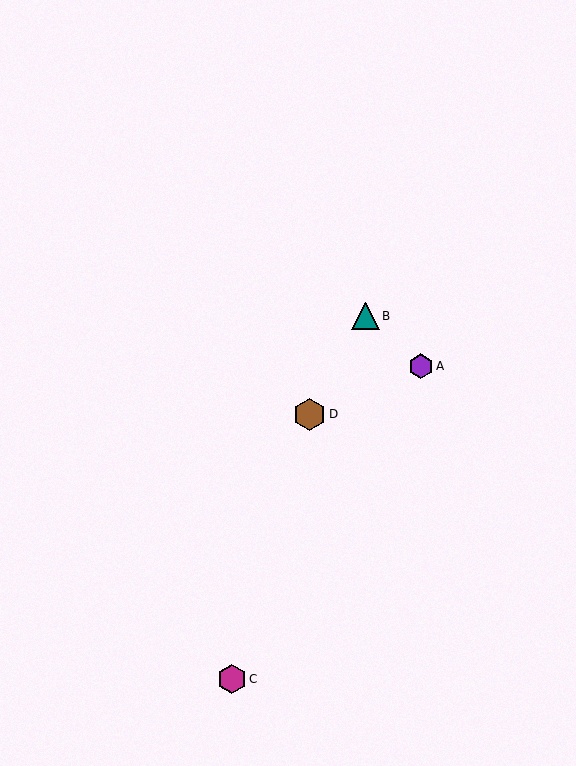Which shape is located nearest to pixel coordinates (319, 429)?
The brown hexagon (labeled D) at (310, 414) is nearest to that location.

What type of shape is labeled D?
Shape D is a brown hexagon.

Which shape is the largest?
The brown hexagon (labeled D) is the largest.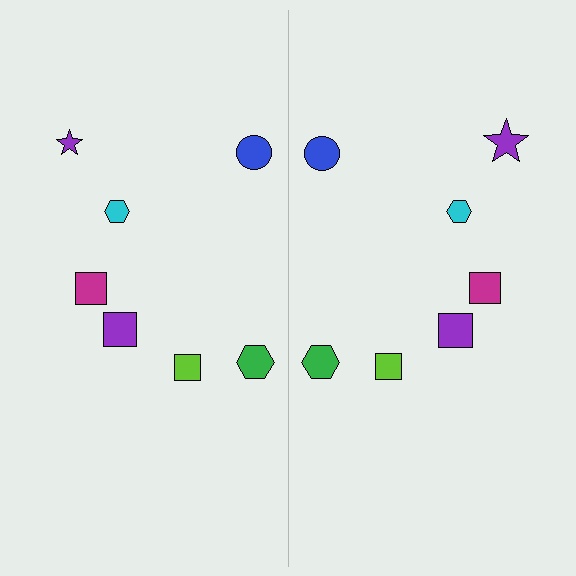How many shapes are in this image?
There are 14 shapes in this image.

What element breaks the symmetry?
The purple star on the right side has a different size than its mirror counterpart.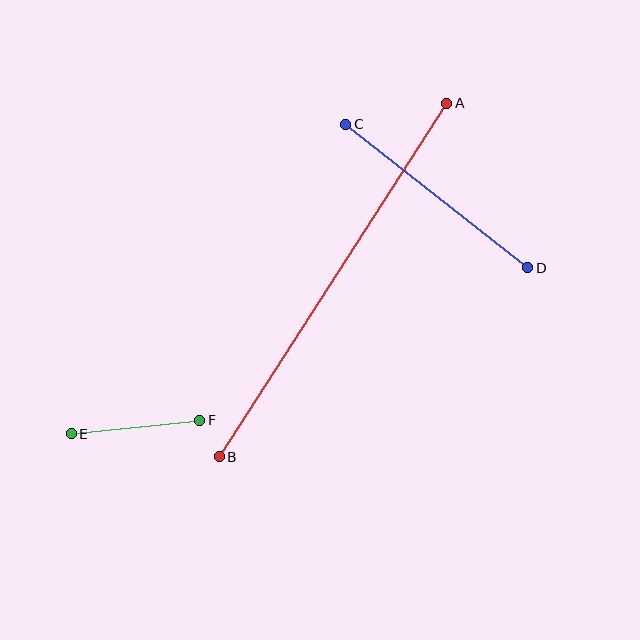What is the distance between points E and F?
The distance is approximately 129 pixels.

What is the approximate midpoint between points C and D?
The midpoint is at approximately (437, 196) pixels.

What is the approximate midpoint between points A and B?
The midpoint is at approximately (333, 280) pixels.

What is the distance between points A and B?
The distance is approximately 420 pixels.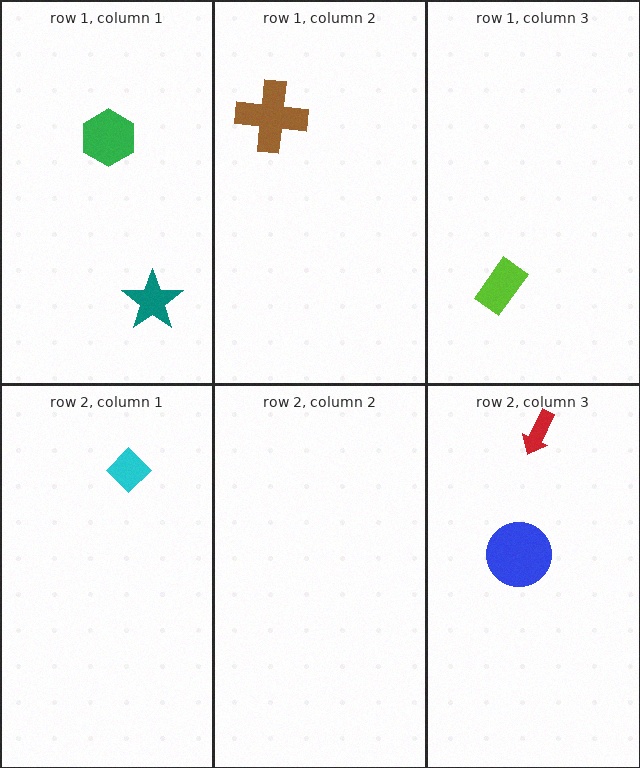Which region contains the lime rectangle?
The row 1, column 3 region.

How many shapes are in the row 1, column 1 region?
2.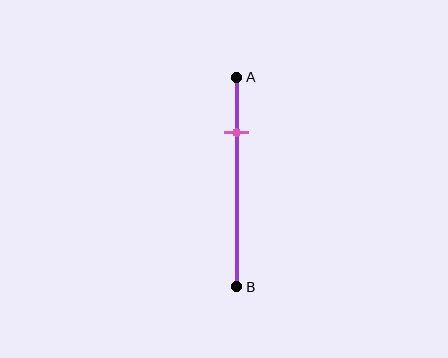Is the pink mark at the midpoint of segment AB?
No, the mark is at about 25% from A, not at the 50% midpoint.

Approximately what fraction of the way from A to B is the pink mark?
The pink mark is approximately 25% of the way from A to B.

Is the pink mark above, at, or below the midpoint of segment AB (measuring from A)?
The pink mark is above the midpoint of segment AB.